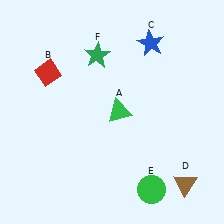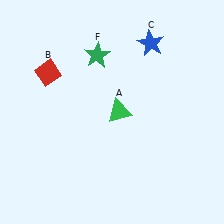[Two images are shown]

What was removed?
The brown triangle (D), the green circle (E) were removed in Image 2.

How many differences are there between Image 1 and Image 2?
There are 2 differences between the two images.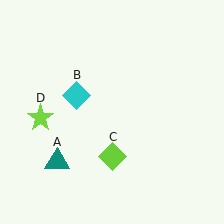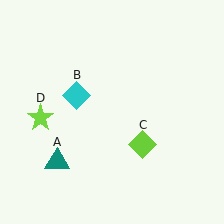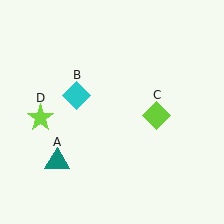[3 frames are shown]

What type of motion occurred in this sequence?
The lime diamond (object C) rotated counterclockwise around the center of the scene.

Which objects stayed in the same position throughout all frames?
Teal triangle (object A) and cyan diamond (object B) and lime star (object D) remained stationary.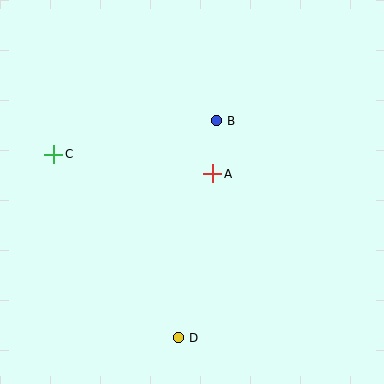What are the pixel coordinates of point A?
Point A is at (213, 174).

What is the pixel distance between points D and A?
The distance between D and A is 168 pixels.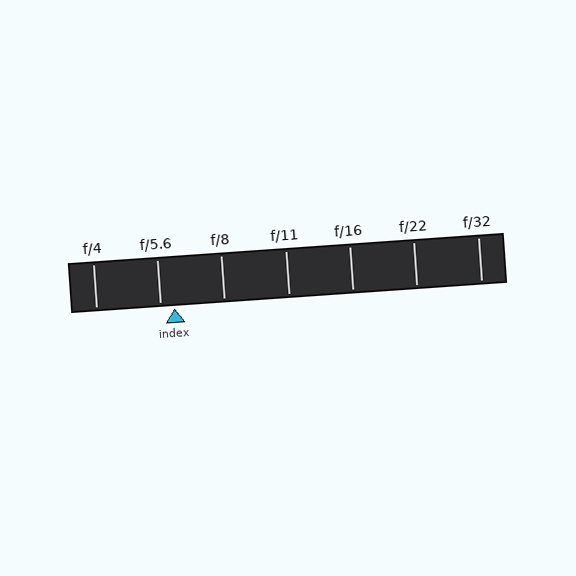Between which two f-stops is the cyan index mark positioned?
The index mark is between f/5.6 and f/8.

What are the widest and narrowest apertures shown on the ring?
The widest aperture shown is f/4 and the narrowest is f/32.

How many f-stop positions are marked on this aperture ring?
There are 7 f-stop positions marked.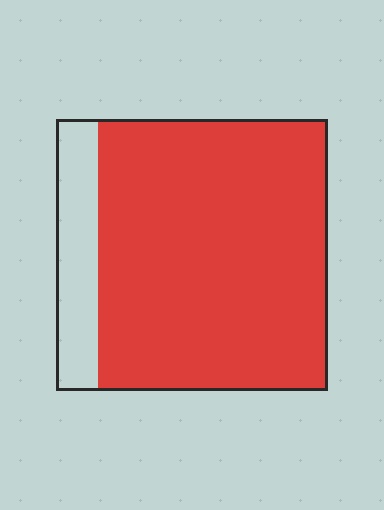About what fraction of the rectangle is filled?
About five sixths (5/6).